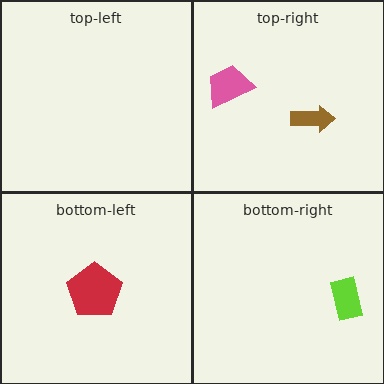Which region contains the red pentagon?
The bottom-left region.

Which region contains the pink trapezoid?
The top-right region.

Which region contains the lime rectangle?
The bottom-right region.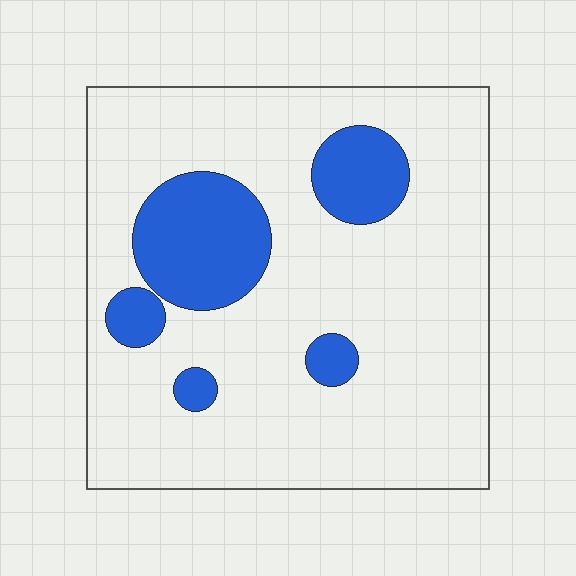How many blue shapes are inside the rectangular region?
5.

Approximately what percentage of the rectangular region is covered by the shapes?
Approximately 20%.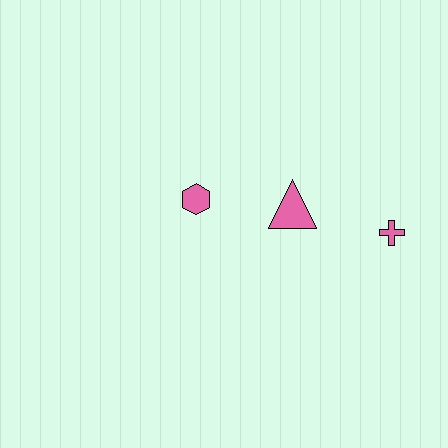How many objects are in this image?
There are 3 objects.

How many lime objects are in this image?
There are no lime objects.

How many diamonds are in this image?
There are no diamonds.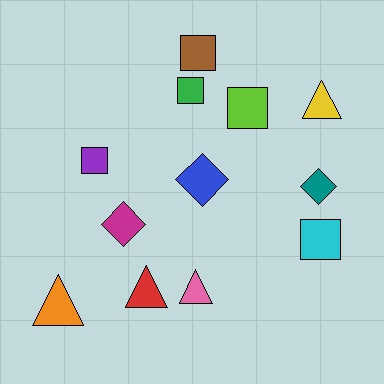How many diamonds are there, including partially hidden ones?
There are 3 diamonds.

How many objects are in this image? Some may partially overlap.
There are 12 objects.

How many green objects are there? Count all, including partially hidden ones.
There is 1 green object.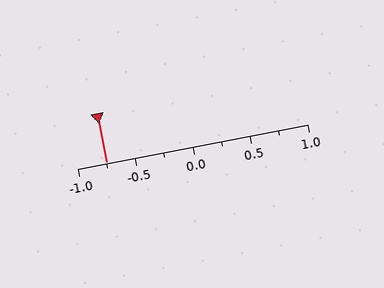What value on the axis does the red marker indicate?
The marker indicates approximately -0.75.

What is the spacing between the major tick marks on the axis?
The major ticks are spaced 0.5 apart.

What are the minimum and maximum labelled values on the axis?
The axis runs from -1.0 to 1.0.